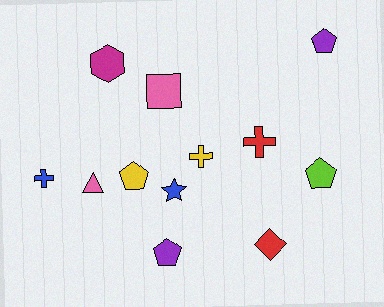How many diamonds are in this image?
There is 1 diamond.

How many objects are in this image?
There are 12 objects.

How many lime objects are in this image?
There is 1 lime object.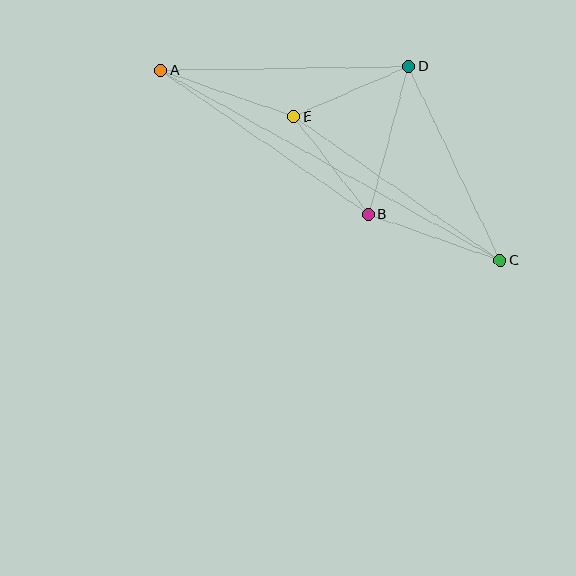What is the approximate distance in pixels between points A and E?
The distance between A and E is approximately 141 pixels.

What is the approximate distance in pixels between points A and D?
The distance between A and D is approximately 248 pixels.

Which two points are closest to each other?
Points B and E are closest to each other.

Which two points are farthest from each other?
Points A and C are farthest from each other.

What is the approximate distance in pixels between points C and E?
The distance between C and E is approximately 252 pixels.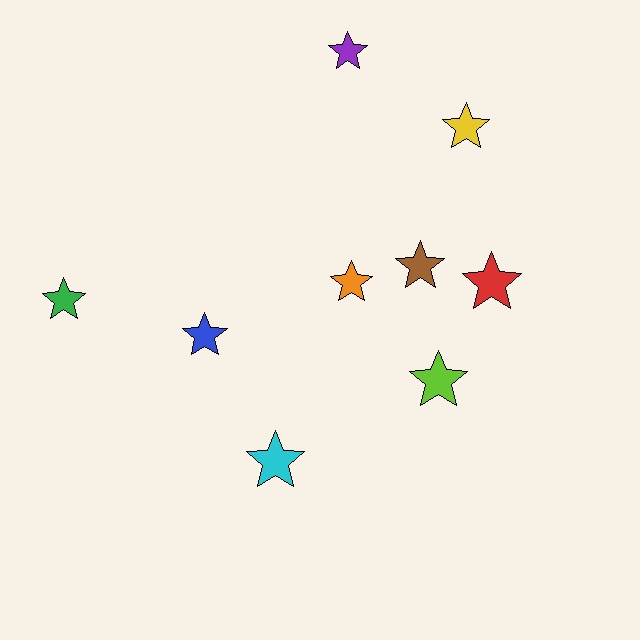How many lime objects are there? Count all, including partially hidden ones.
There is 1 lime object.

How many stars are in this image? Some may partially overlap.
There are 9 stars.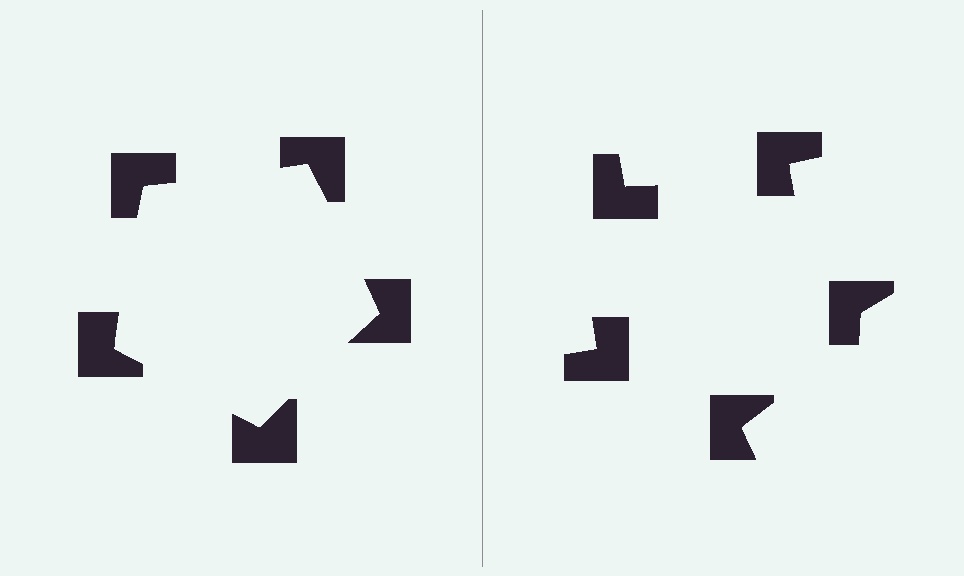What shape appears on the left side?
An illusory pentagon.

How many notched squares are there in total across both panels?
10 — 5 on each side.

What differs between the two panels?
The notched squares are positioned identically on both sides; only the wedge orientations differ. On the left they align to a pentagon; on the right they are misaligned.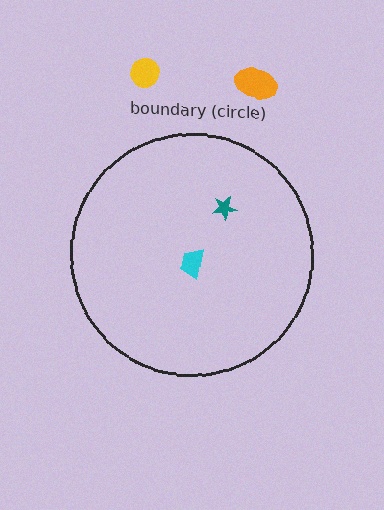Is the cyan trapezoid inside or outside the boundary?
Inside.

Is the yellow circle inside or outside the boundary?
Outside.